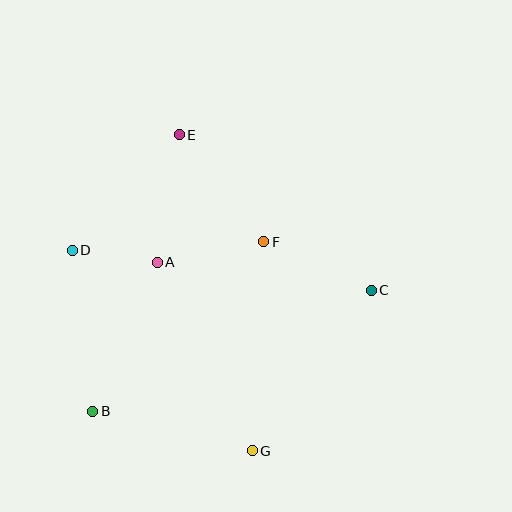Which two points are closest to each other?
Points A and D are closest to each other.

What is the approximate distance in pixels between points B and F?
The distance between B and F is approximately 241 pixels.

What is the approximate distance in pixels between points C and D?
The distance between C and D is approximately 301 pixels.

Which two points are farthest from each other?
Points E and G are farthest from each other.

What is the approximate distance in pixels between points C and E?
The distance between C and E is approximately 247 pixels.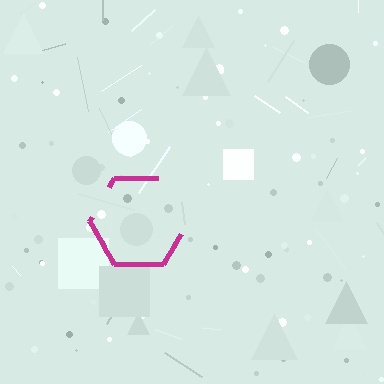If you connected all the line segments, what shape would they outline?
They would outline a hexagon.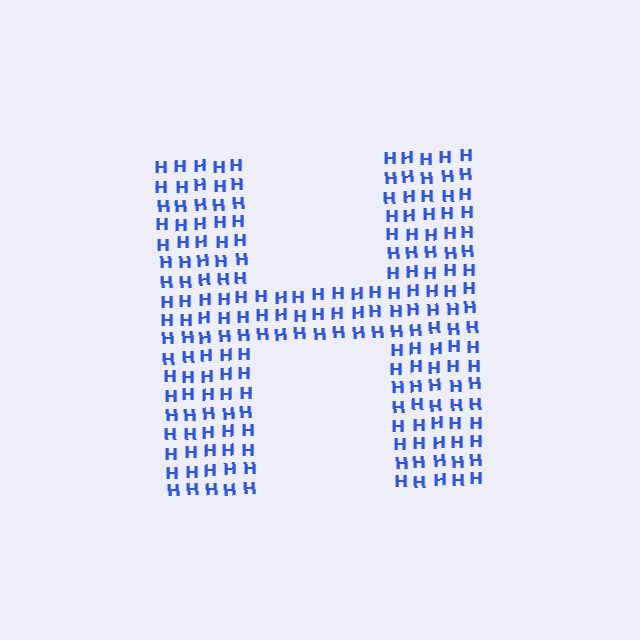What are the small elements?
The small elements are letter H's.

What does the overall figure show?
The overall figure shows the letter H.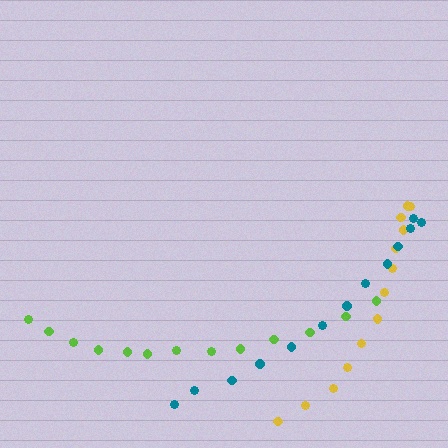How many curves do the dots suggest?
There are 3 distinct paths.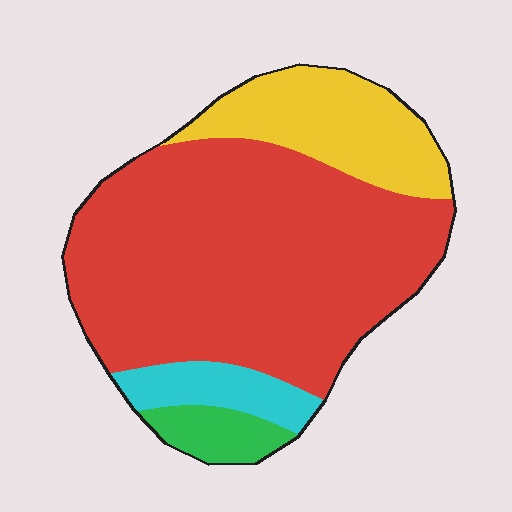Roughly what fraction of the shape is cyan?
Cyan takes up less than a sixth of the shape.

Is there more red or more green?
Red.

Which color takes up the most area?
Red, at roughly 65%.